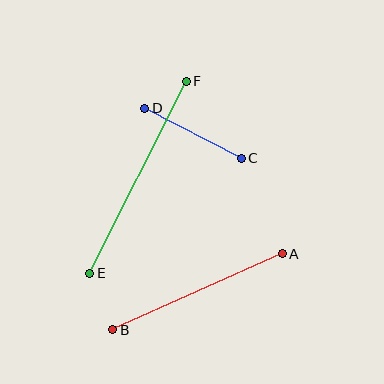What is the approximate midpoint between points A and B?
The midpoint is at approximately (197, 292) pixels.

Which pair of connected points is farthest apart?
Points E and F are farthest apart.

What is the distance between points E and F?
The distance is approximately 215 pixels.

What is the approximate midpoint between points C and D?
The midpoint is at approximately (193, 133) pixels.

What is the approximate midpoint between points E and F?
The midpoint is at approximately (138, 177) pixels.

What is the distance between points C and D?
The distance is approximately 109 pixels.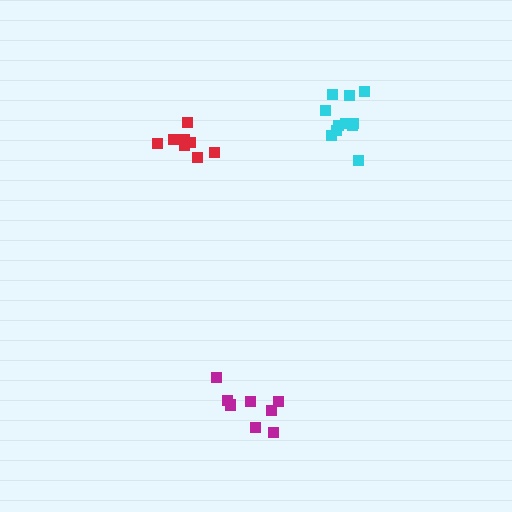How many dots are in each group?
Group 1: 8 dots, Group 2: 11 dots, Group 3: 8 dots (27 total).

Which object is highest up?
The cyan cluster is topmost.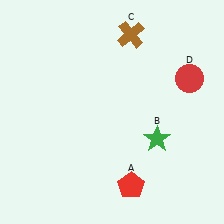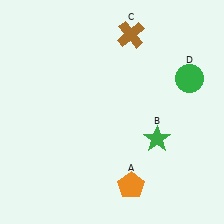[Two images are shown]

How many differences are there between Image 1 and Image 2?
There are 2 differences between the two images.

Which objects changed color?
A changed from red to orange. D changed from red to green.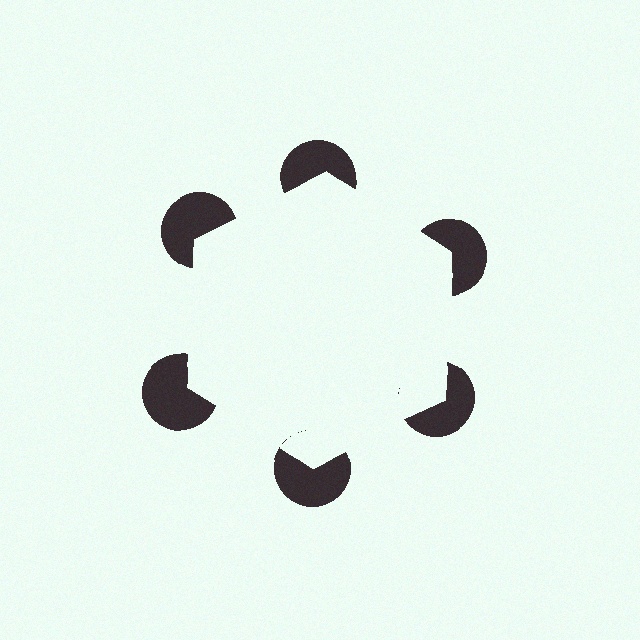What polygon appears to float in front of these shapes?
An illusory hexagon — its edges are inferred from the aligned wedge cuts in the pac-man discs, not physically drawn.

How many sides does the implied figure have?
6 sides.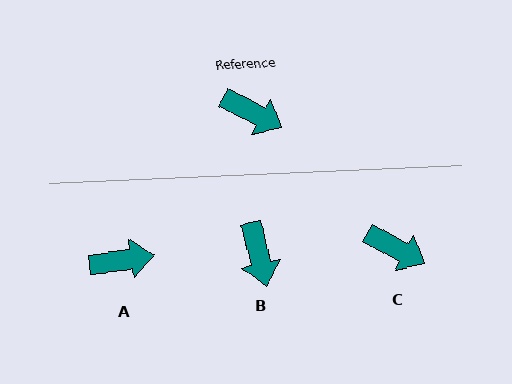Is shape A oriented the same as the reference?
No, it is off by about 37 degrees.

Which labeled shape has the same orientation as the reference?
C.